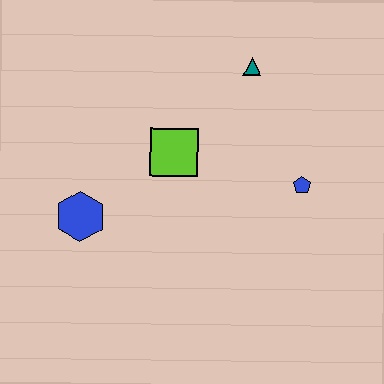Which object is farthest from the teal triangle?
The blue hexagon is farthest from the teal triangle.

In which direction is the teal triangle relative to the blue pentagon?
The teal triangle is above the blue pentagon.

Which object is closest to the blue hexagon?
The lime square is closest to the blue hexagon.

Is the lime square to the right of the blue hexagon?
Yes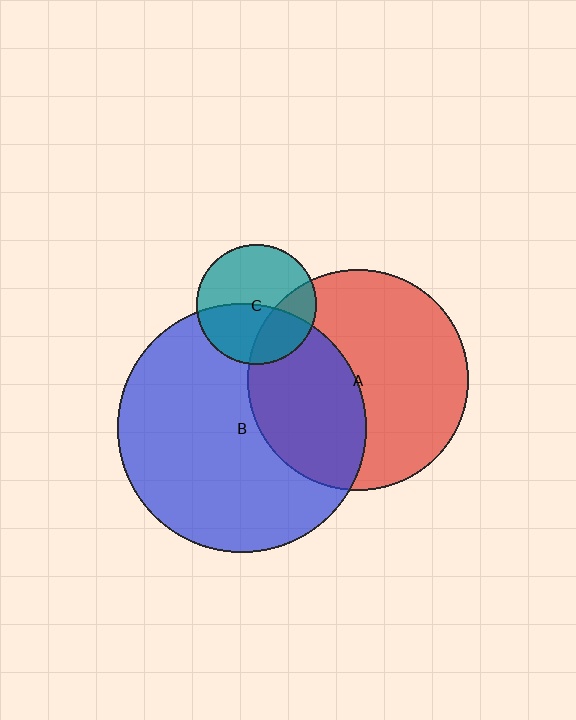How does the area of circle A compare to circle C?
Approximately 3.4 times.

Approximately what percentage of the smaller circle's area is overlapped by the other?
Approximately 30%.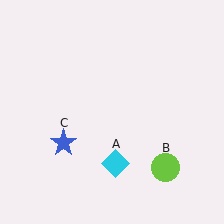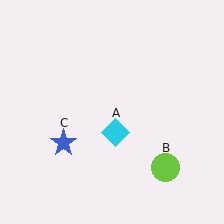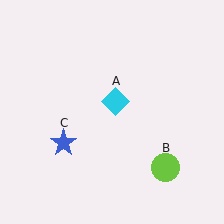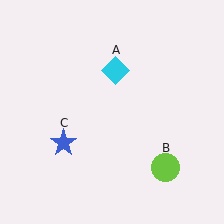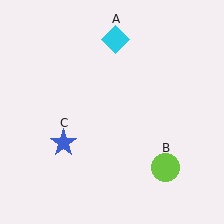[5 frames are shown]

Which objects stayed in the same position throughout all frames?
Lime circle (object B) and blue star (object C) remained stationary.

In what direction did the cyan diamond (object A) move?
The cyan diamond (object A) moved up.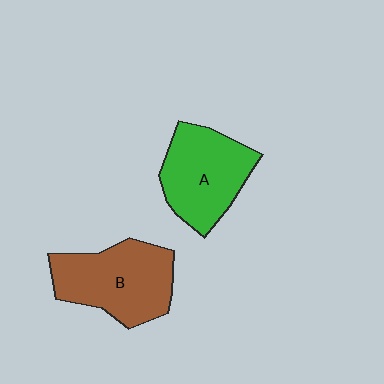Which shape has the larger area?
Shape B (brown).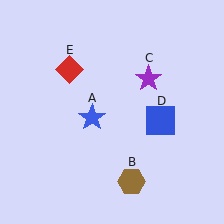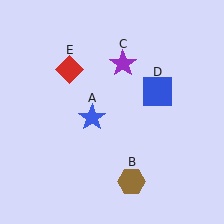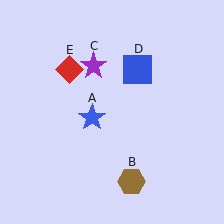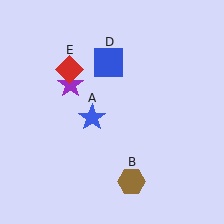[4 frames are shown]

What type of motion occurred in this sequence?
The purple star (object C), blue square (object D) rotated counterclockwise around the center of the scene.